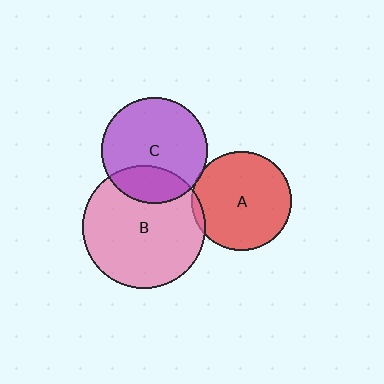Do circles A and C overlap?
Yes.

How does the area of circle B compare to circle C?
Approximately 1.4 times.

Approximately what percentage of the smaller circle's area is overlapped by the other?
Approximately 5%.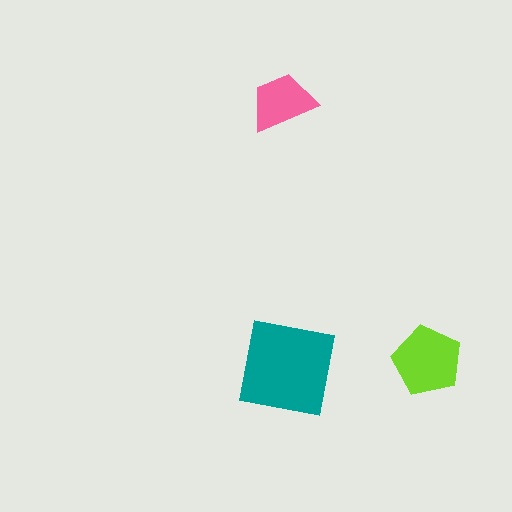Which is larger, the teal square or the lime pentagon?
The teal square.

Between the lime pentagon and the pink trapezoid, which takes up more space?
The lime pentagon.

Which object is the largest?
The teal square.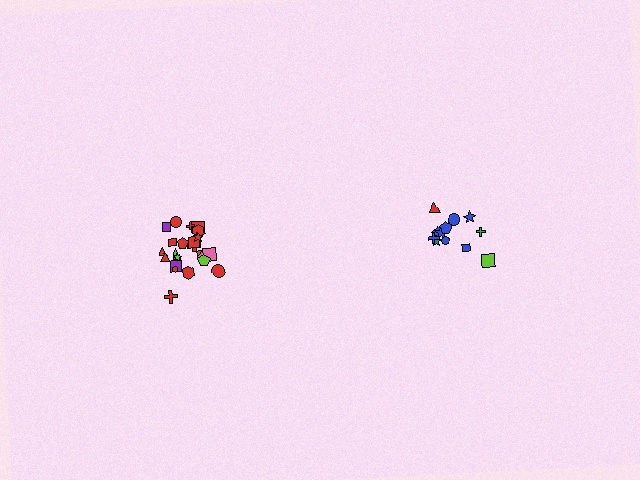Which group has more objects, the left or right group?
The left group.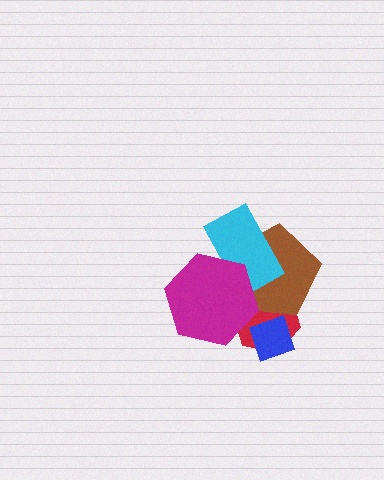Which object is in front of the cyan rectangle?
The magenta hexagon is in front of the cyan rectangle.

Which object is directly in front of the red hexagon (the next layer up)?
The blue diamond is directly in front of the red hexagon.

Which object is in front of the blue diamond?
The brown pentagon is in front of the blue diamond.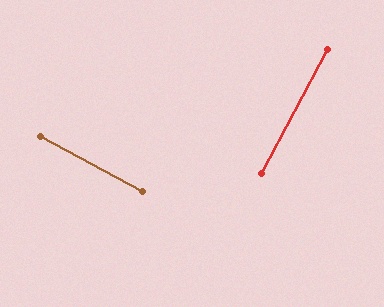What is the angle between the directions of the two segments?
Approximately 90 degrees.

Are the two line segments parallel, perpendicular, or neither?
Perpendicular — they meet at approximately 90°.